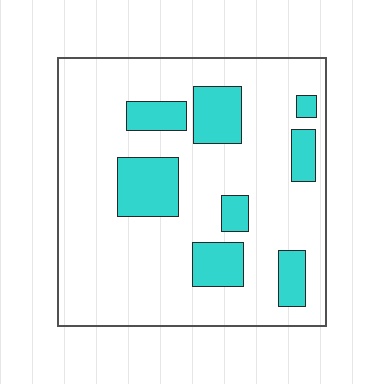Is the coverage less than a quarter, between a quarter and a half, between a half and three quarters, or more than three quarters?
Less than a quarter.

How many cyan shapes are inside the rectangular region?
8.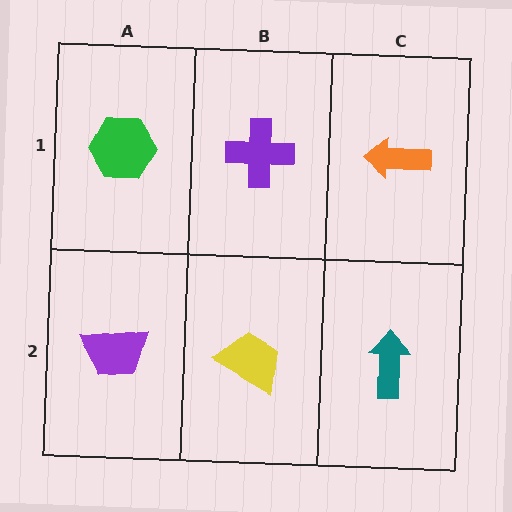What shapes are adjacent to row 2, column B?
A purple cross (row 1, column B), a purple trapezoid (row 2, column A), a teal arrow (row 2, column C).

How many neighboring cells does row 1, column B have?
3.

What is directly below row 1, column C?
A teal arrow.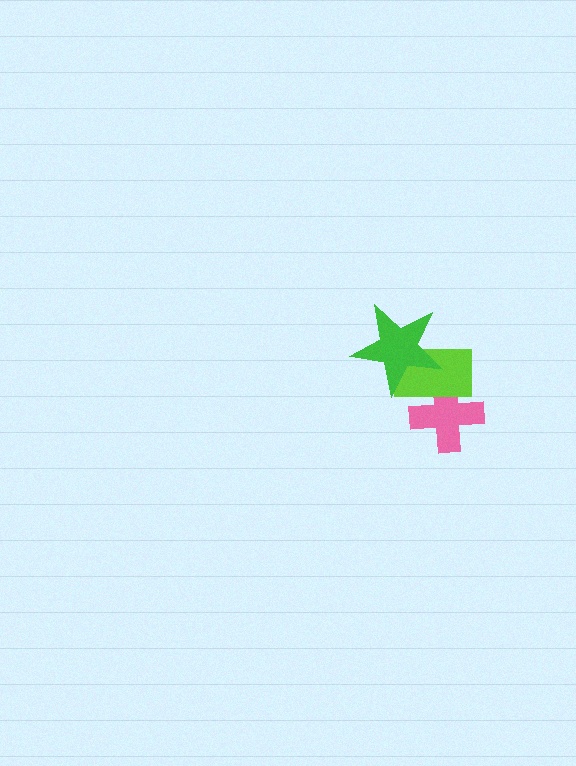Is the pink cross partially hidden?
Yes, it is partially covered by another shape.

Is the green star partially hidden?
No, no other shape covers it.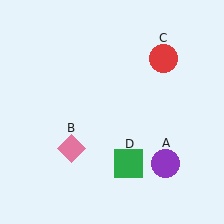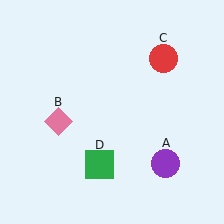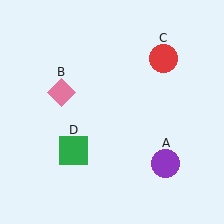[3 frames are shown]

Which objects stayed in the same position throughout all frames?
Purple circle (object A) and red circle (object C) remained stationary.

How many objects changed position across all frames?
2 objects changed position: pink diamond (object B), green square (object D).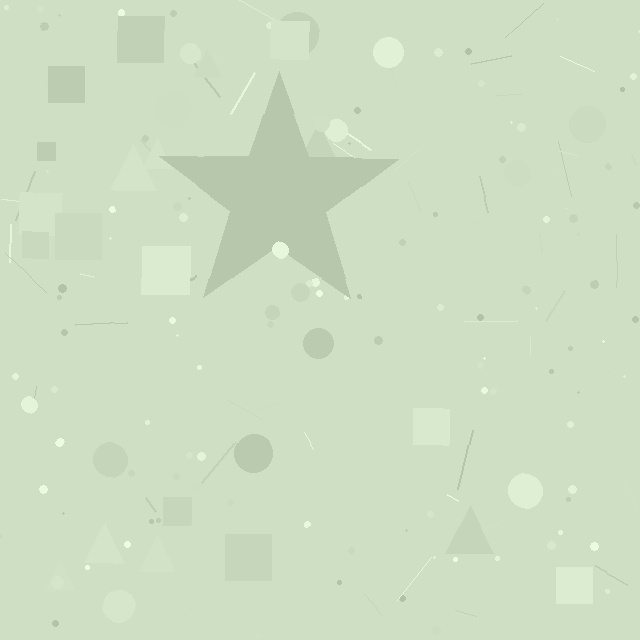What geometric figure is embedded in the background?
A star is embedded in the background.